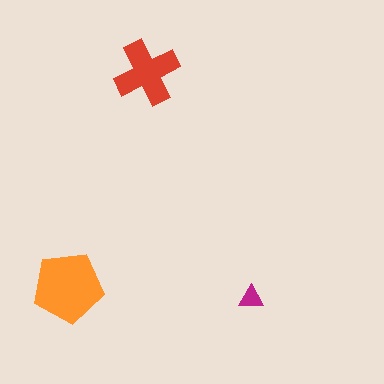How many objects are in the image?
There are 3 objects in the image.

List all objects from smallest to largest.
The magenta triangle, the red cross, the orange pentagon.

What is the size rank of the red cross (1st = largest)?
2nd.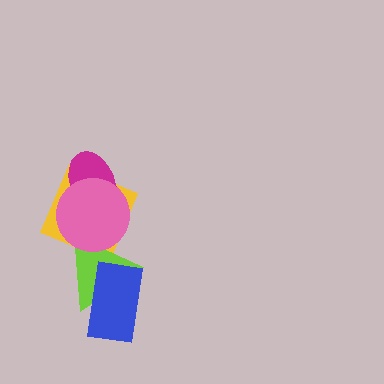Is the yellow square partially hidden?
Yes, it is partially covered by another shape.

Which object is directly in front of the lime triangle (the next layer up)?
The pink circle is directly in front of the lime triangle.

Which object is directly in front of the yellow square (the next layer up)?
The magenta ellipse is directly in front of the yellow square.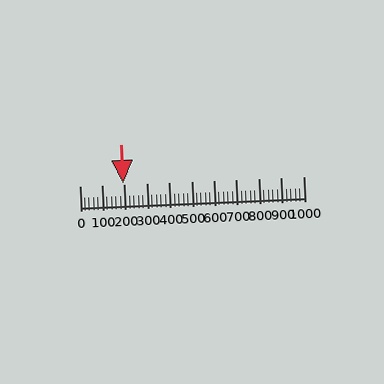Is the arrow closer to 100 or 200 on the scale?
The arrow is closer to 200.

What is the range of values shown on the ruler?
The ruler shows values from 0 to 1000.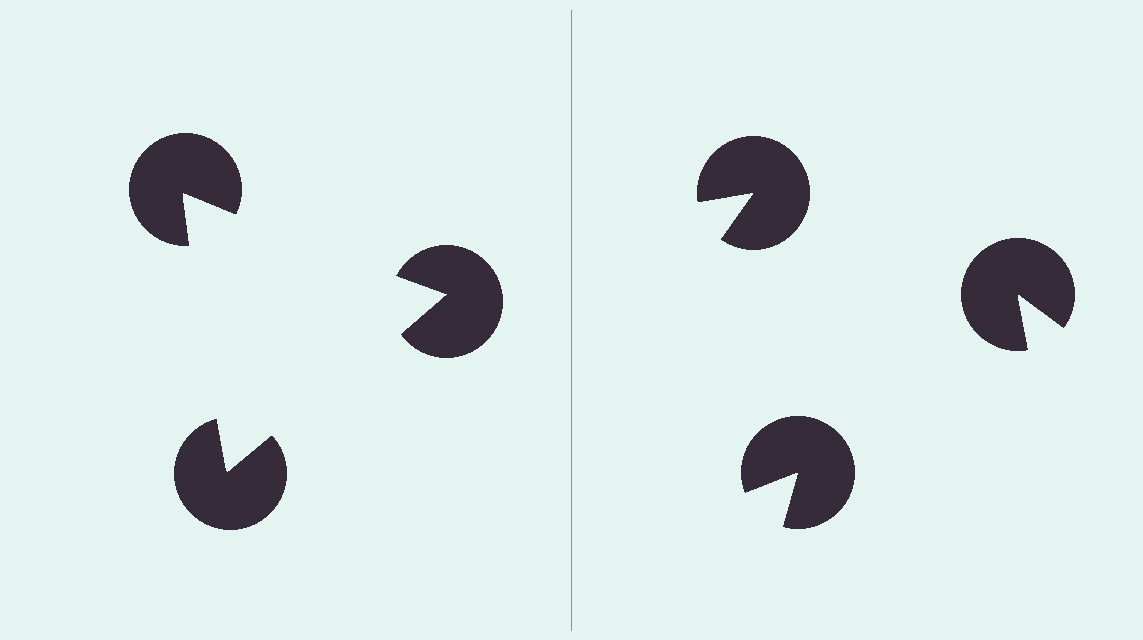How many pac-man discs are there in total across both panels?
6 — 3 on each side.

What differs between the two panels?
The pac-man discs are positioned identically on both sides; only the wedge orientations differ. On the left they align to a triangle; on the right they are misaligned.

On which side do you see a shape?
An illusory triangle appears on the left side. On the right side the wedge cuts are rotated, so no coherent shape forms.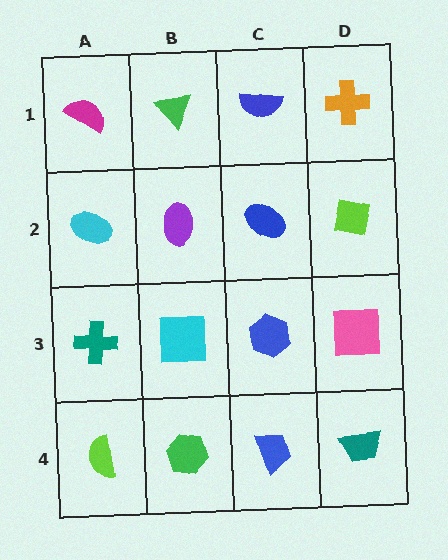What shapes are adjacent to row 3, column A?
A cyan ellipse (row 2, column A), a lime semicircle (row 4, column A), a cyan square (row 3, column B).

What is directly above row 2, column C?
A blue semicircle.